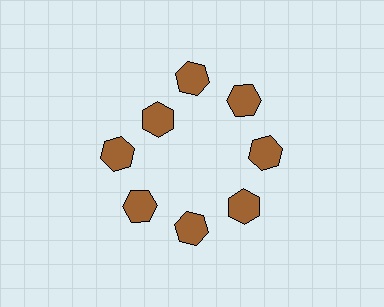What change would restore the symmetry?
The symmetry would be restored by moving it outward, back onto the ring so that all 8 hexagons sit at equal angles and equal distance from the center.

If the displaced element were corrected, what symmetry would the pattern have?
It would have 8-fold rotational symmetry — the pattern would map onto itself every 45 degrees.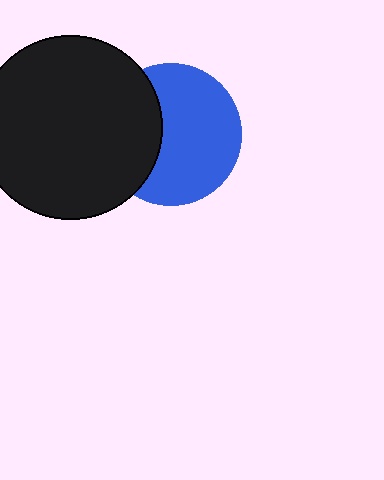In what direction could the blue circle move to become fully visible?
The blue circle could move right. That would shift it out from behind the black circle entirely.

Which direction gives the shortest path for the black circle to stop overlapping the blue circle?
Moving left gives the shortest separation.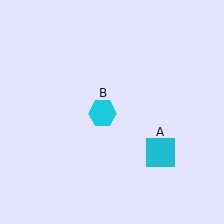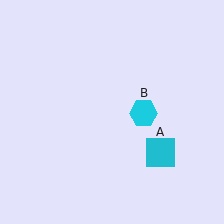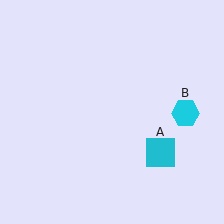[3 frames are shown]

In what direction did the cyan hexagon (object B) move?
The cyan hexagon (object B) moved right.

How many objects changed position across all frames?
1 object changed position: cyan hexagon (object B).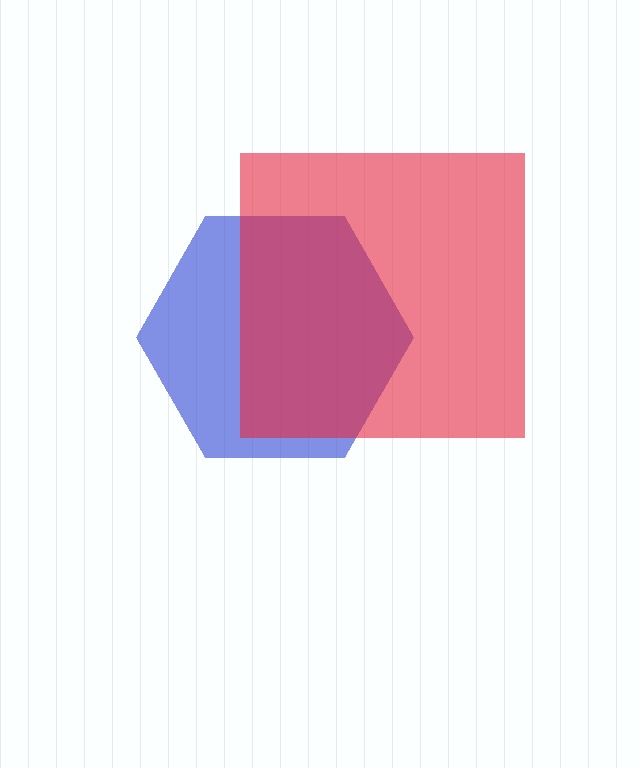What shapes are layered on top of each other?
The layered shapes are: a blue hexagon, a red square.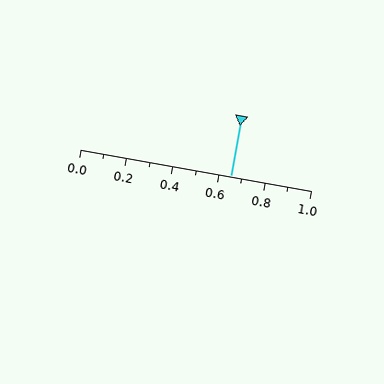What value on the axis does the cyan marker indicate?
The marker indicates approximately 0.65.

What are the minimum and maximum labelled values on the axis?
The axis runs from 0.0 to 1.0.